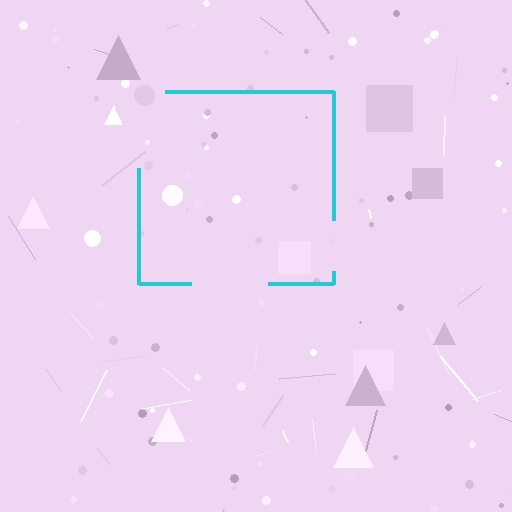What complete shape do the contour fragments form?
The contour fragments form a square.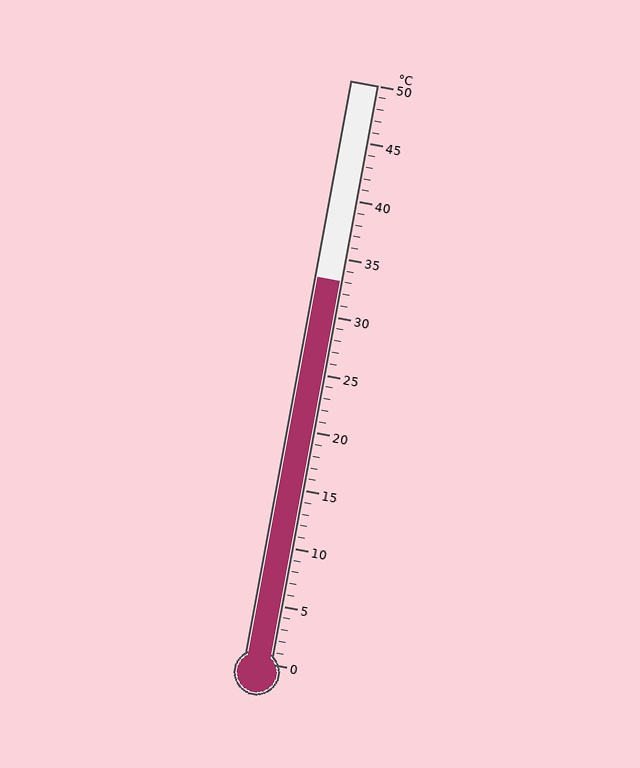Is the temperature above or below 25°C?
The temperature is above 25°C.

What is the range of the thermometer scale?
The thermometer scale ranges from 0°C to 50°C.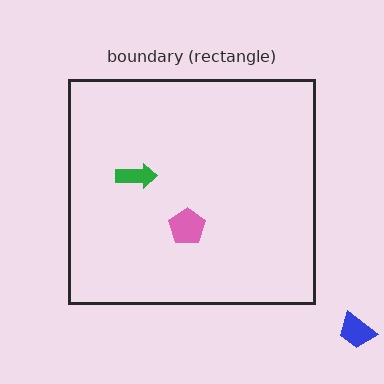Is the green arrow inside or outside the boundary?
Inside.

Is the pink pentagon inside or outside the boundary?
Inside.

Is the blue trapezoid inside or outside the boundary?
Outside.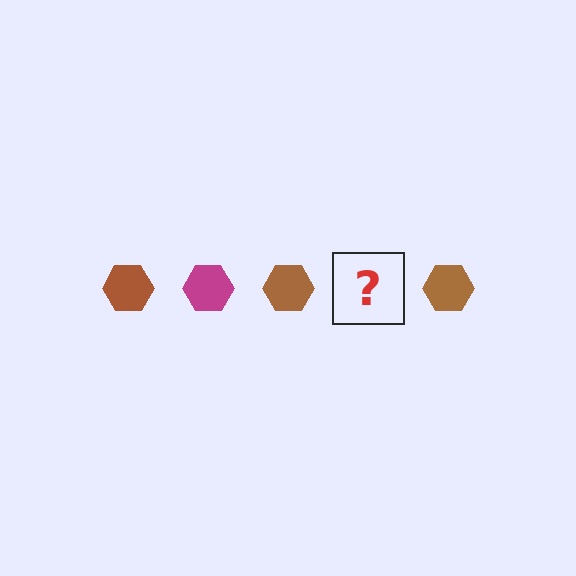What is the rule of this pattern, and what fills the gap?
The rule is that the pattern cycles through brown, magenta hexagons. The gap should be filled with a magenta hexagon.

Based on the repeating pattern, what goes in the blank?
The blank should be a magenta hexagon.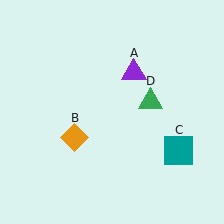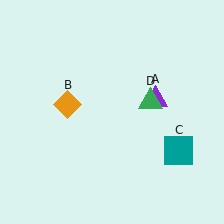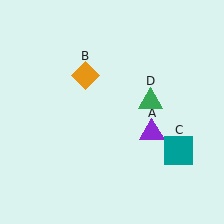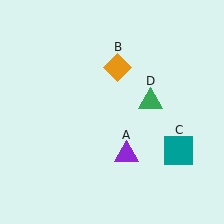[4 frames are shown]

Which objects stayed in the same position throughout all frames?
Teal square (object C) and green triangle (object D) remained stationary.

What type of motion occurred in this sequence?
The purple triangle (object A), orange diamond (object B) rotated clockwise around the center of the scene.